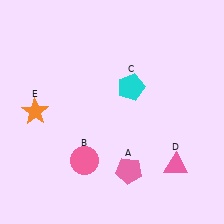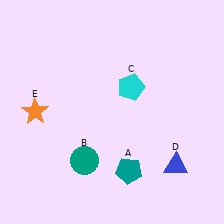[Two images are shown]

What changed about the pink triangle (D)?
In Image 1, D is pink. In Image 2, it changed to blue.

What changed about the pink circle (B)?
In Image 1, B is pink. In Image 2, it changed to teal.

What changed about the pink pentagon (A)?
In Image 1, A is pink. In Image 2, it changed to teal.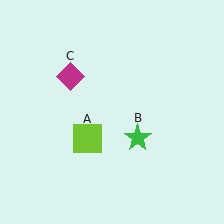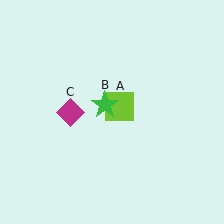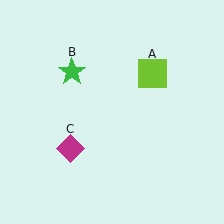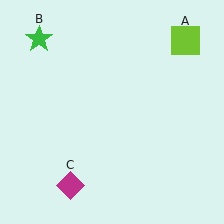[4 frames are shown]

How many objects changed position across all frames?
3 objects changed position: lime square (object A), green star (object B), magenta diamond (object C).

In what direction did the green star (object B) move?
The green star (object B) moved up and to the left.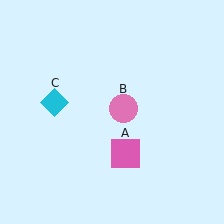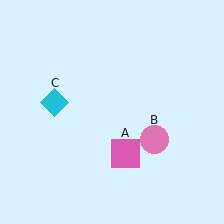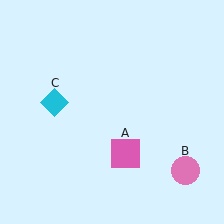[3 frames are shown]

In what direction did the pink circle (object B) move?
The pink circle (object B) moved down and to the right.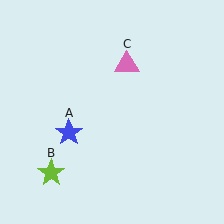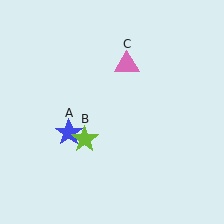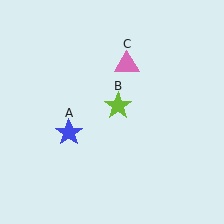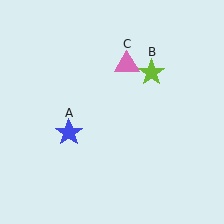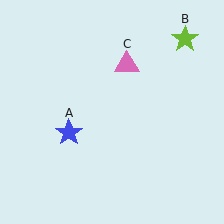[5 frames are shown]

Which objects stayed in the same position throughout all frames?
Blue star (object A) and pink triangle (object C) remained stationary.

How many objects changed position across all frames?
1 object changed position: lime star (object B).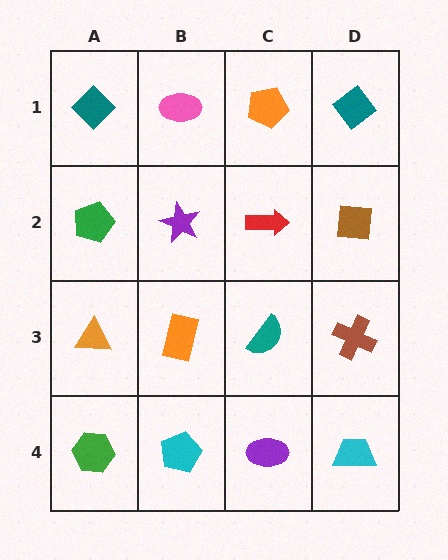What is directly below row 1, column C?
A red arrow.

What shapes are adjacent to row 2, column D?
A teal diamond (row 1, column D), a brown cross (row 3, column D), a red arrow (row 2, column C).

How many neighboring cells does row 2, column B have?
4.